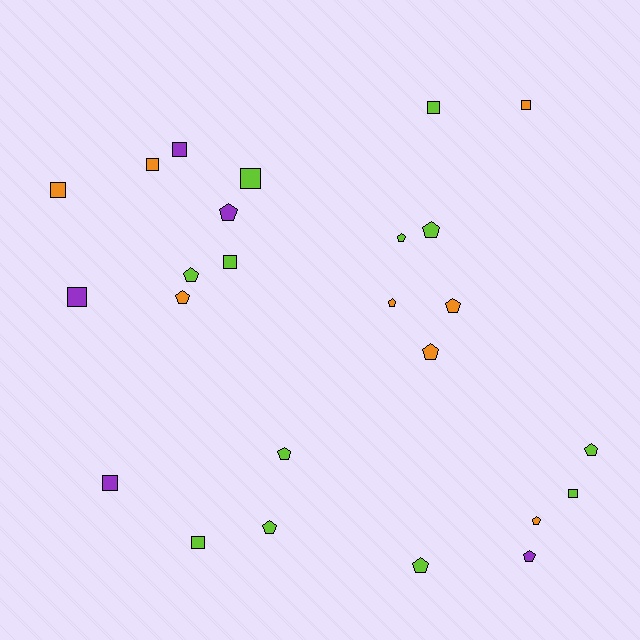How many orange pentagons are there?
There are 5 orange pentagons.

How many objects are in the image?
There are 25 objects.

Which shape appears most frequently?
Pentagon, with 14 objects.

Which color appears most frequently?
Lime, with 12 objects.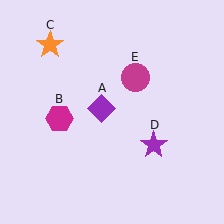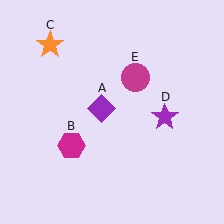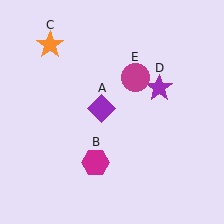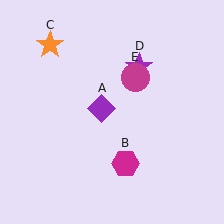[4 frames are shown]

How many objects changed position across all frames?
2 objects changed position: magenta hexagon (object B), purple star (object D).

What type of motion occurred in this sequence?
The magenta hexagon (object B), purple star (object D) rotated counterclockwise around the center of the scene.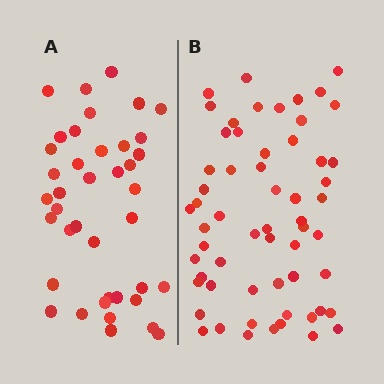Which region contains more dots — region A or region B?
Region B (the right region) has more dots.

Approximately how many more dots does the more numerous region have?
Region B has approximately 20 more dots than region A.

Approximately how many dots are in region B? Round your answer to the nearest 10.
About 60 dots. (The exact count is 59, which rounds to 60.)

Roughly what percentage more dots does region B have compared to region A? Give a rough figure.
About 50% more.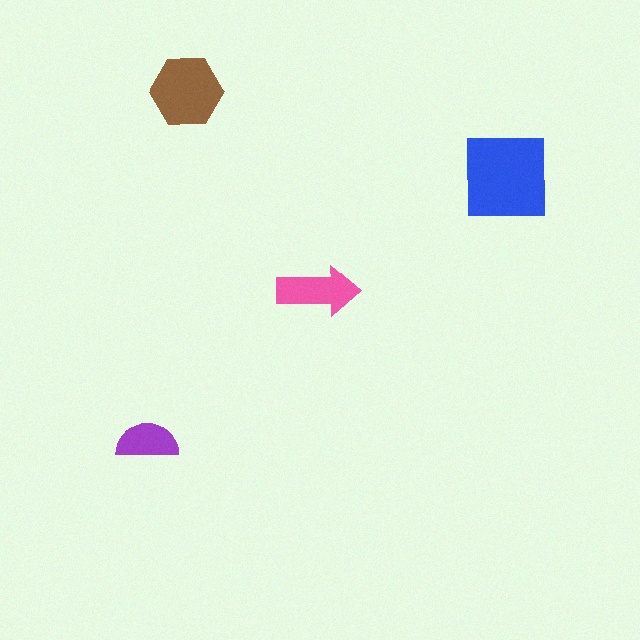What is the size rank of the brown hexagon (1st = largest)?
2nd.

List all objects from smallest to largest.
The purple semicircle, the pink arrow, the brown hexagon, the blue square.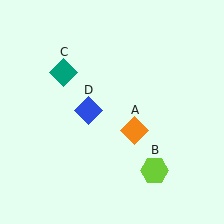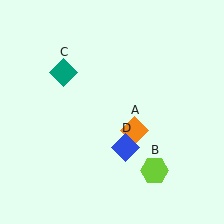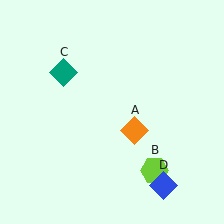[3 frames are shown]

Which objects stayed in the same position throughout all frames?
Orange diamond (object A) and lime hexagon (object B) and teal diamond (object C) remained stationary.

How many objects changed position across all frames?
1 object changed position: blue diamond (object D).